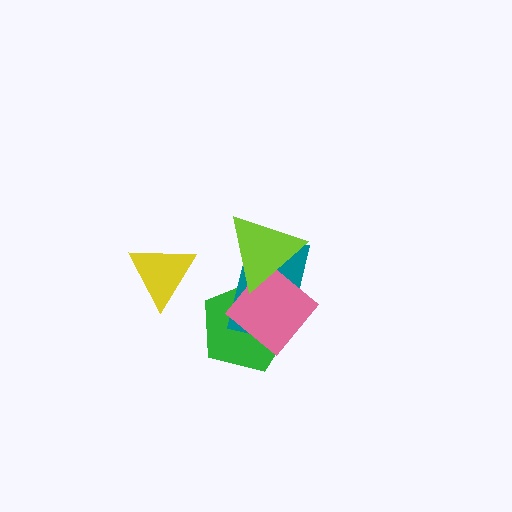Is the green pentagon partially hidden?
Yes, it is partially covered by another shape.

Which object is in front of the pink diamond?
The lime triangle is in front of the pink diamond.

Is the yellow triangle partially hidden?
No, no other shape covers it.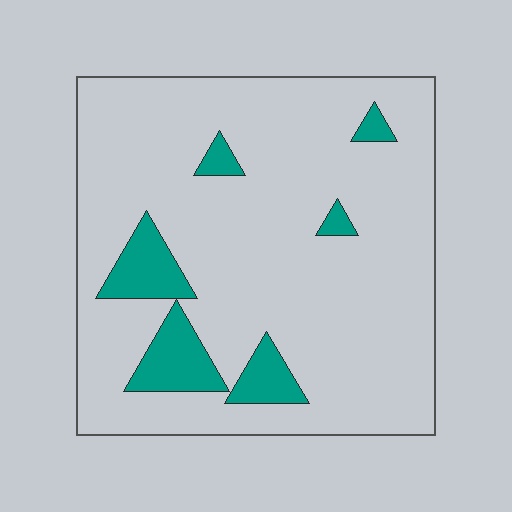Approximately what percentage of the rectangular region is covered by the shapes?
Approximately 10%.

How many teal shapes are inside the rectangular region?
6.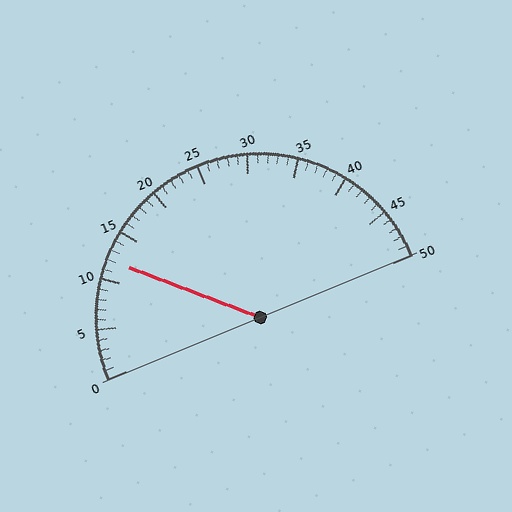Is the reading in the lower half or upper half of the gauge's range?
The reading is in the lower half of the range (0 to 50).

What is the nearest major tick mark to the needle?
The nearest major tick mark is 10.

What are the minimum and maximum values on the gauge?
The gauge ranges from 0 to 50.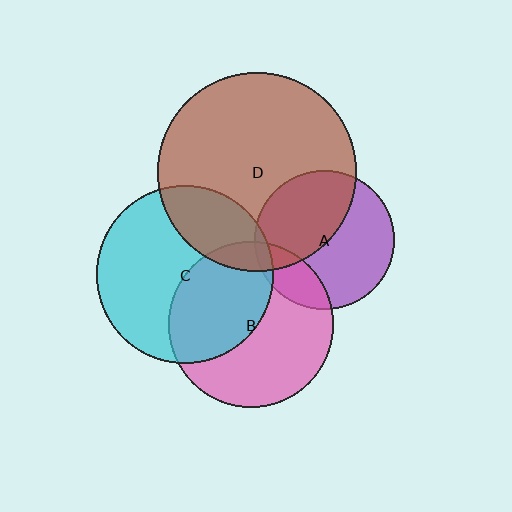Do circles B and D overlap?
Yes.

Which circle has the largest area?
Circle D (brown).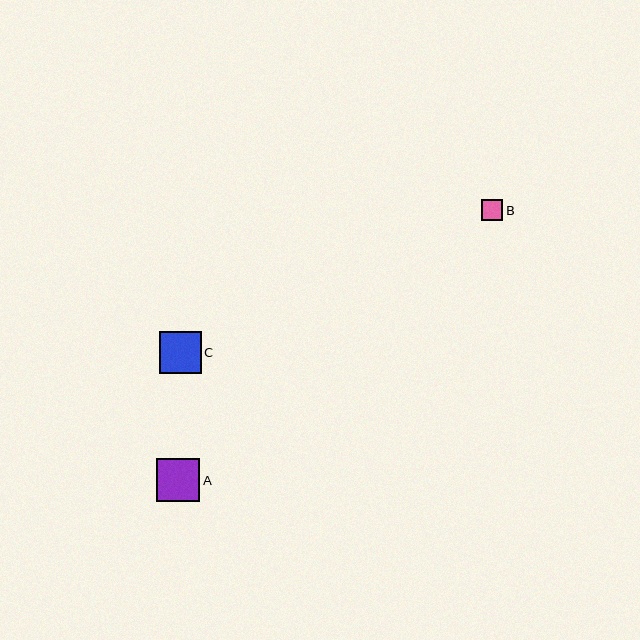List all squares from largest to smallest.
From largest to smallest: A, C, B.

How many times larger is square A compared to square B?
Square A is approximately 2.1 times the size of square B.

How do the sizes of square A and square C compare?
Square A and square C are approximately the same size.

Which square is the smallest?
Square B is the smallest with a size of approximately 21 pixels.